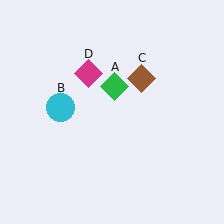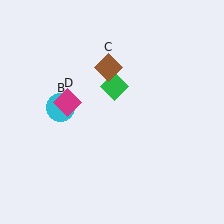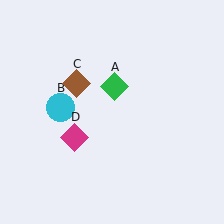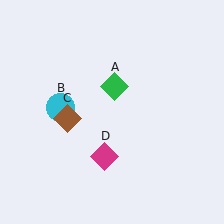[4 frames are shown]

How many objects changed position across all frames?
2 objects changed position: brown diamond (object C), magenta diamond (object D).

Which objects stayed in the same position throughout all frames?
Green diamond (object A) and cyan circle (object B) remained stationary.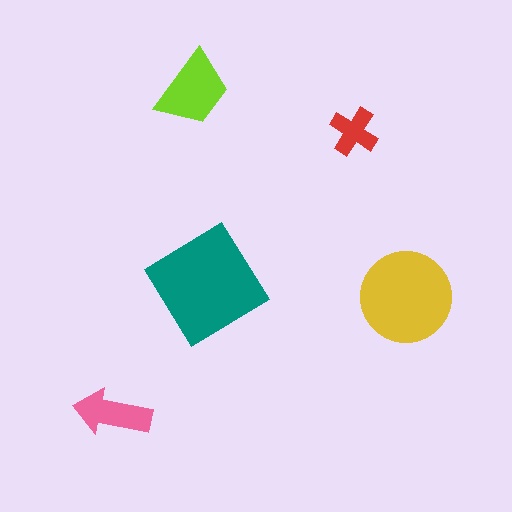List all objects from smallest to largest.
The red cross, the pink arrow, the lime trapezoid, the yellow circle, the teal diamond.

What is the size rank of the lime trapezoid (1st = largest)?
3rd.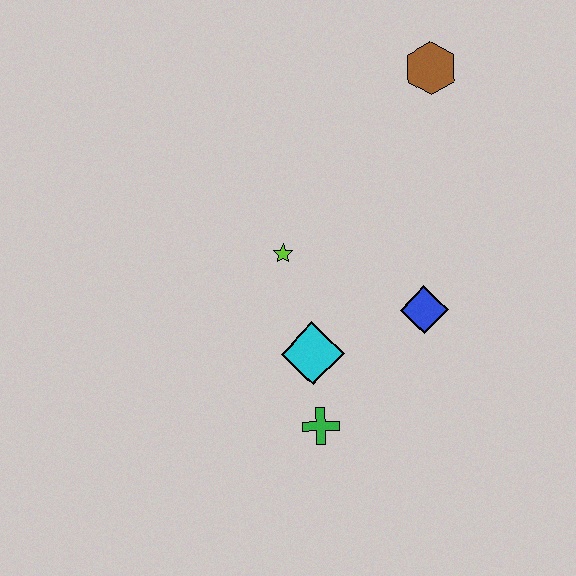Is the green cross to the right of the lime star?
Yes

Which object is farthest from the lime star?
The brown hexagon is farthest from the lime star.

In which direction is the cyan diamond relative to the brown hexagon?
The cyan diamond is below the brown hexagon.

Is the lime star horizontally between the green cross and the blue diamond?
No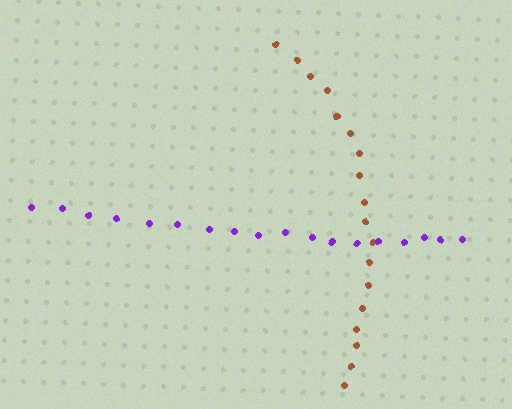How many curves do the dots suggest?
There are 2 distinct paths.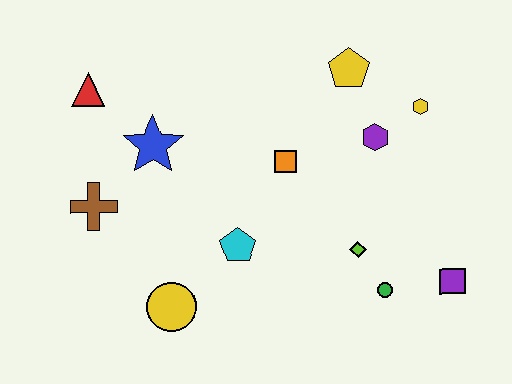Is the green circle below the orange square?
Yes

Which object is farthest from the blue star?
The purple square is farthest from the blue star.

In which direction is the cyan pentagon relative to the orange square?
The cyan pentagon is below the orange square.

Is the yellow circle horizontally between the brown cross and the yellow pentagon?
Yes